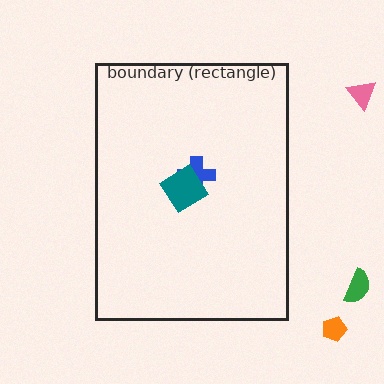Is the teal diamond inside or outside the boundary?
Inside.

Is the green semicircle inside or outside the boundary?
Outside.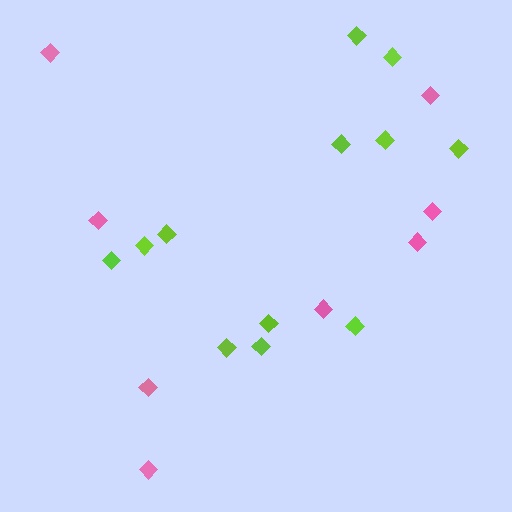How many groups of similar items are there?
There are 2 groups: one group of pink diamonds (8) and one group of lime diamonds (12).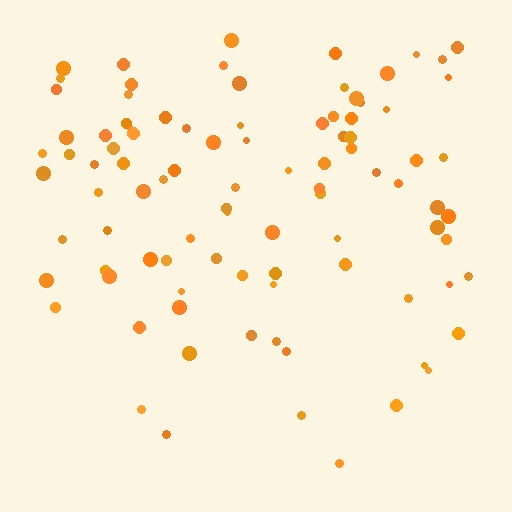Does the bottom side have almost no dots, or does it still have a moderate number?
Still a moderate number, just noticeably fewer than the top.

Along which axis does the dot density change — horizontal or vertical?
Vertical.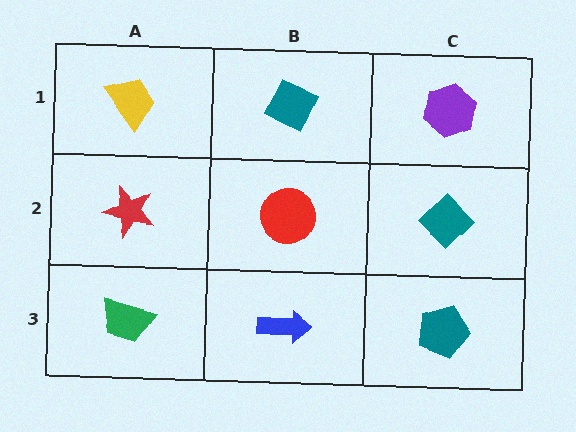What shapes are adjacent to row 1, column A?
A red star (row 2, column A), a teal diamond (row 1, column B).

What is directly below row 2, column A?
A green trapezoid.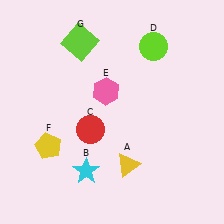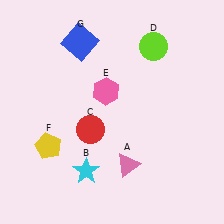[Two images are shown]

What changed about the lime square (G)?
In Image 1, G is lime. In Image 2, it changed to blue.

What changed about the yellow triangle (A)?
In Image 1, A is yellow. In Image 2, it changed to pink.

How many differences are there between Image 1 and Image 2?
There are 2 differences between the two images.